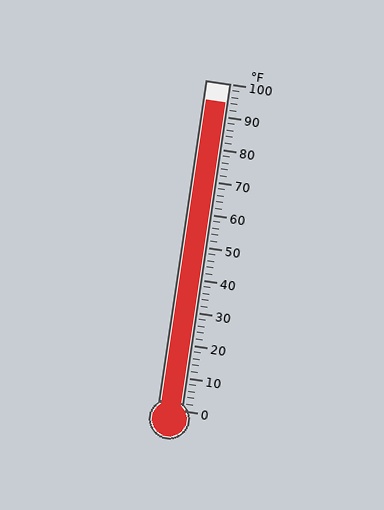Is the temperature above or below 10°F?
The temperature is above 10°F.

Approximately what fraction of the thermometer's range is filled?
The thermometer is filled to approximately 95% of its range.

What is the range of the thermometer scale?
The thermometer scale ranges from 0°F to 100°F.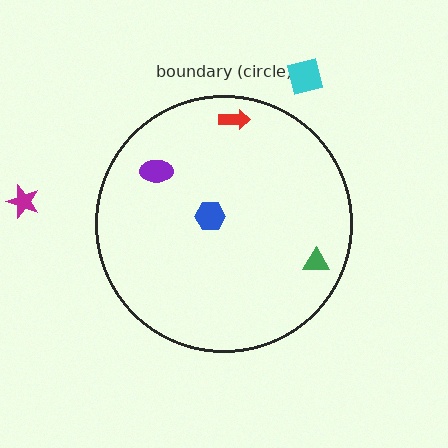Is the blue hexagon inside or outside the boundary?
Inside.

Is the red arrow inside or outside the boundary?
Inside.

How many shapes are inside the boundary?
4 inside, 2 outside.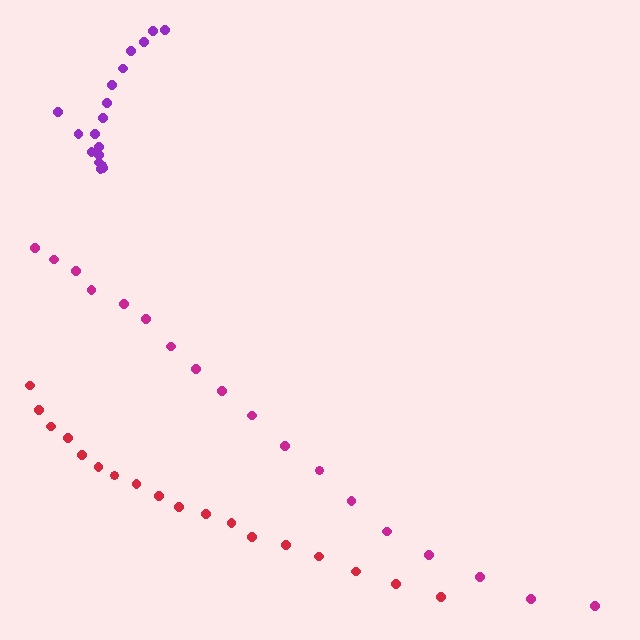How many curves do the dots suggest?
There are 3 distinct paths.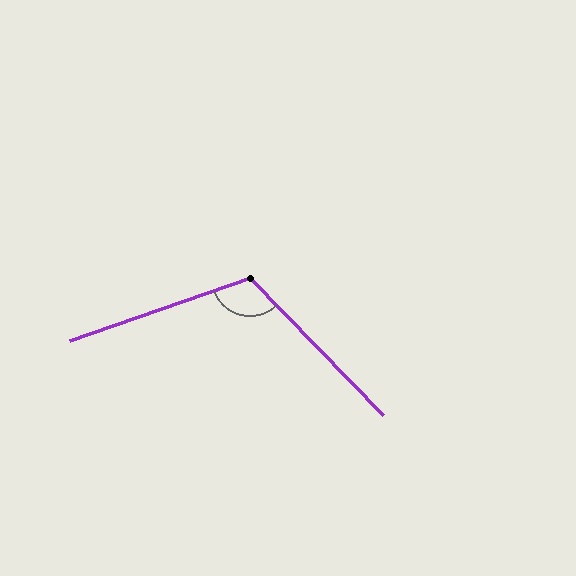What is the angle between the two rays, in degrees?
Approximately 115 degrees.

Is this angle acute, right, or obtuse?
It is obtuse.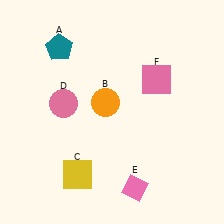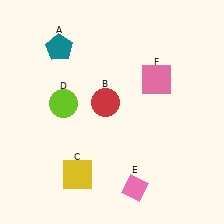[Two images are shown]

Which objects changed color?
B changed from orange to red. D changed from pink to lime.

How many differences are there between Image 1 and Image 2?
There are 2 differences between the two images.